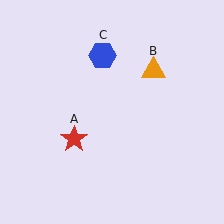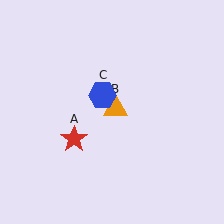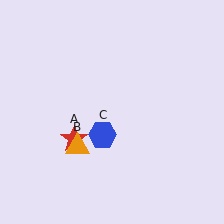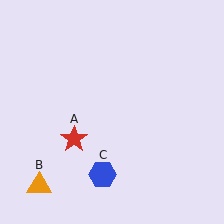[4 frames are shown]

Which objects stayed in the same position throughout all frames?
Red star (object A) remained stationary.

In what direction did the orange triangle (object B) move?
The orange triangle (object B) moved down and to the left.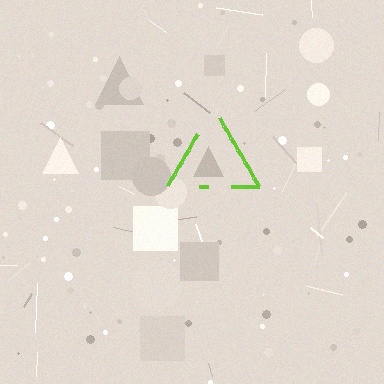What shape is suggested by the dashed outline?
The dashed outline suggests a triangle.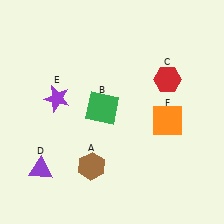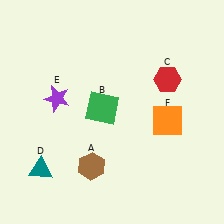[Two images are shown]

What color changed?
The triangle (D) changed from purple in Image 1 to teal in Image 2.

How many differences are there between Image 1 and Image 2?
There is 1 difference between the two images.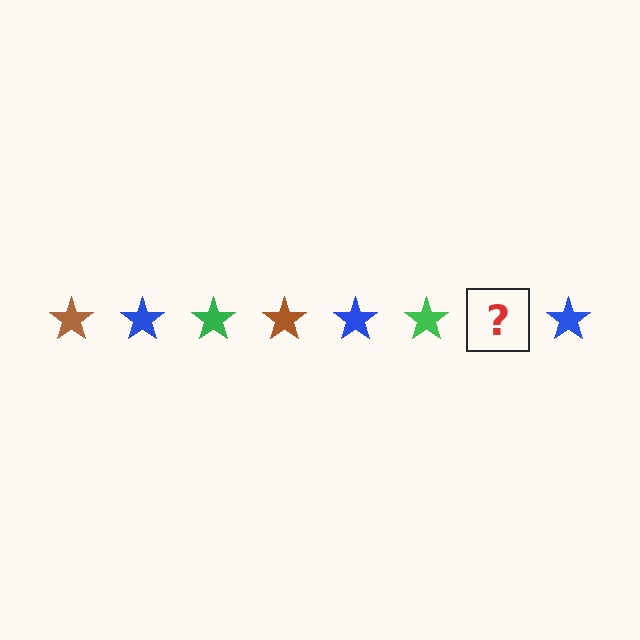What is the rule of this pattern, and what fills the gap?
The rule is that the pattern cycles through brown, blue, green stars. The gap should be filled with a brown star.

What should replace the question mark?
The question mark should be replaced with a brown star.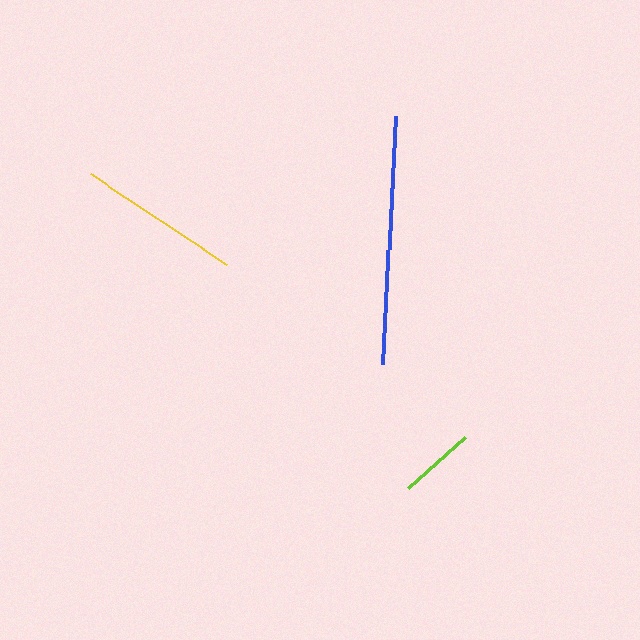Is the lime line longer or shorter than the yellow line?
The yellow line is longer than the lime line.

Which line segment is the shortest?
The lime line is the shortest at approximately 76 pixels.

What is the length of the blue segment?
The blue segment is approximately 249 pixels long.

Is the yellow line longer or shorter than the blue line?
The blue line is longer than the yellow line.